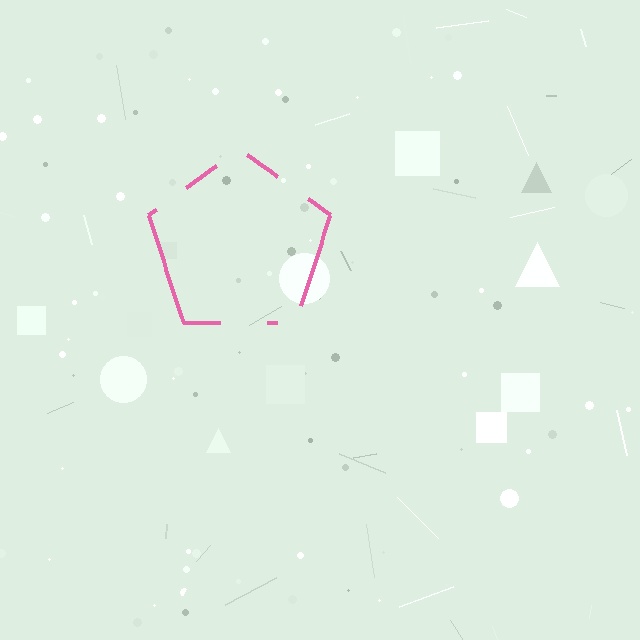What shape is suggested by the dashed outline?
The dashed outline suggests a pentagon.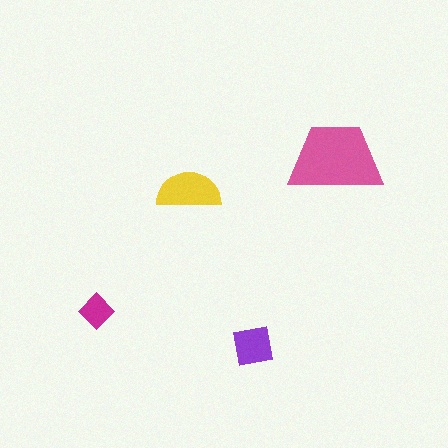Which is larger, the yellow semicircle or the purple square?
The yellow semicircle.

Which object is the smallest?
The magenta diamond.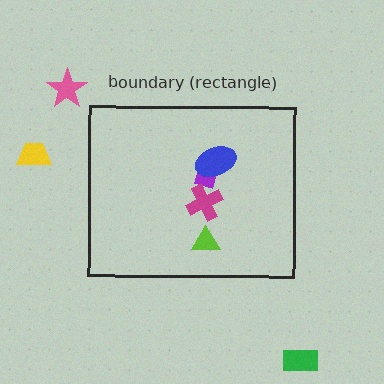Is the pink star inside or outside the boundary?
Outside.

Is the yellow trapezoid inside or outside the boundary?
Outside.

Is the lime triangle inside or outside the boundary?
Inside.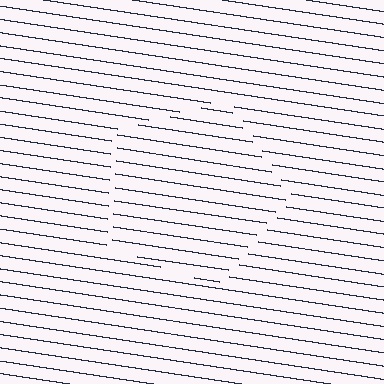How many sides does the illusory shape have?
5 sides — the line-ends trace a pentagon.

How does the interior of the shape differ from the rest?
The interior of the shape contains the same grating, shifted by half a period — the contour is defined by the phase discontinuity where line-ends from the inner and outer gratings abut.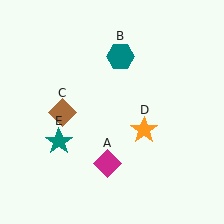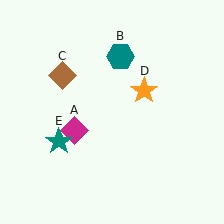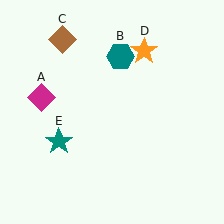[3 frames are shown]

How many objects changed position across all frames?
3 objects changed position: magenta diamond (object A), brown diamond (object C), orange star (object D).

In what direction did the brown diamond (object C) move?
The brown diamond (object C) moved up.